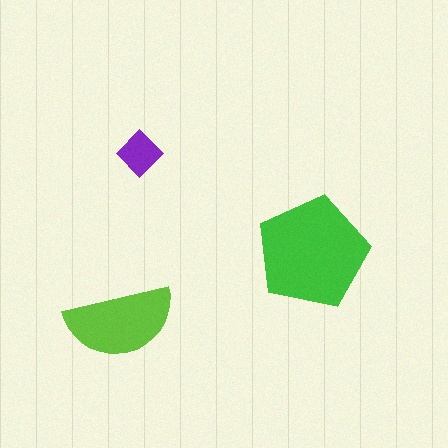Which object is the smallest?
The purple diamond.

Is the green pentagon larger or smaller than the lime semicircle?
Larger.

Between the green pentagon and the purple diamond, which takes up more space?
The green pentagon.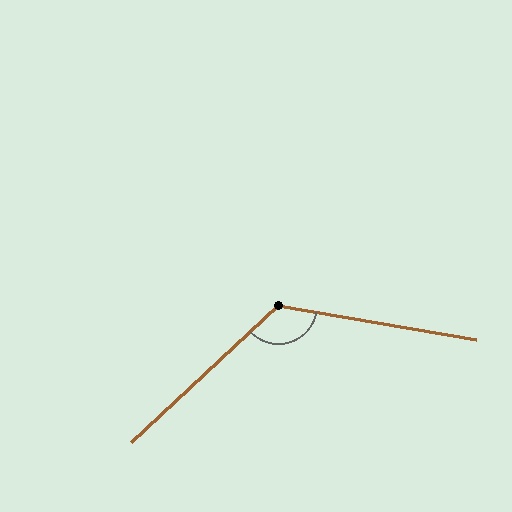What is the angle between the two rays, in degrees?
Approximately 127 degrees.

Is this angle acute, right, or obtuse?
It is obtuse.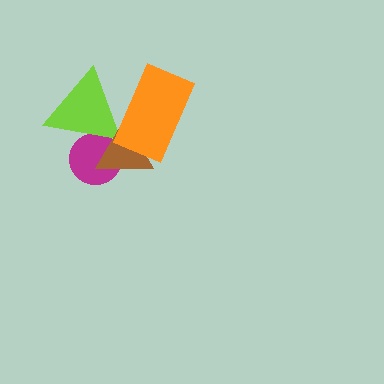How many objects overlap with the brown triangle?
3 objects overlap with the brown triangle.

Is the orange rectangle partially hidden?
No, no other shape covers it.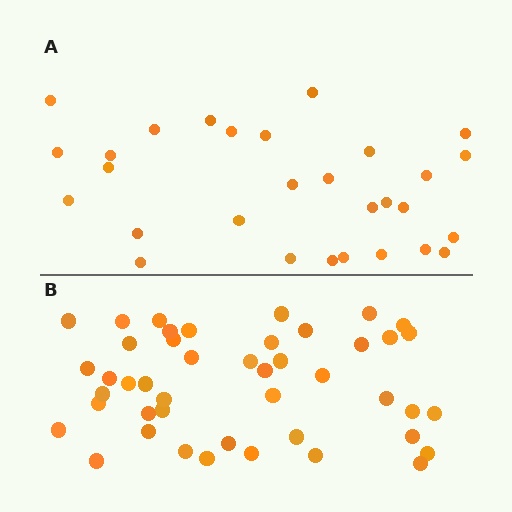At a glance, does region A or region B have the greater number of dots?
Region B (the bottom region) has more dots.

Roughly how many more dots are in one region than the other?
Region B has approximately 15 more dots than region A.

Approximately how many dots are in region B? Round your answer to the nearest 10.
About 40 dots. (The exact count is 45, which rounds to 40.)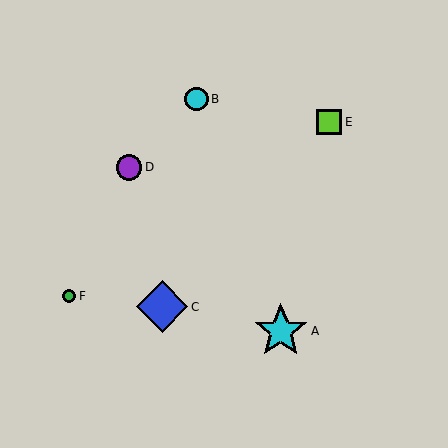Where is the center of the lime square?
The center of the lime square is at (329, 122).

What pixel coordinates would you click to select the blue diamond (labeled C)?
Click at (162, 307) to select the blue diamond C.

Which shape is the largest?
The cyan star (labeled A) is the largest.